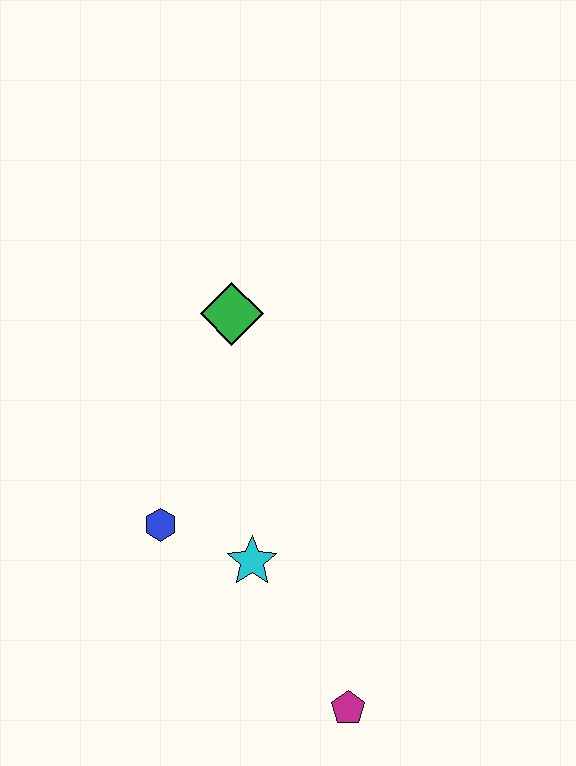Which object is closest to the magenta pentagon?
The cyan star is closest to the magenta pentagon.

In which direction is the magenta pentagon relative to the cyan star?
The magenta pentagon is below the cyan star.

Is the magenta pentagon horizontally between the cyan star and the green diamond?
No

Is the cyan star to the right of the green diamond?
Yes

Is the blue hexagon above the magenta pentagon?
Yes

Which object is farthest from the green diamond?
The magenta pentagon is farthest from the green diamond.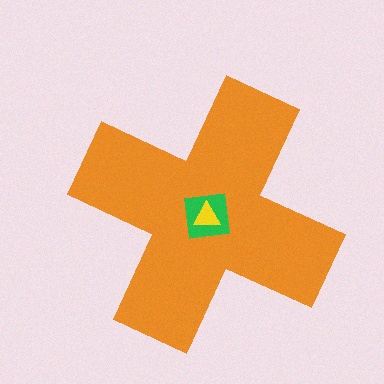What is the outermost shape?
The orange cross.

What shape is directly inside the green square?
The yellow triangle.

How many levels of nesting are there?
3.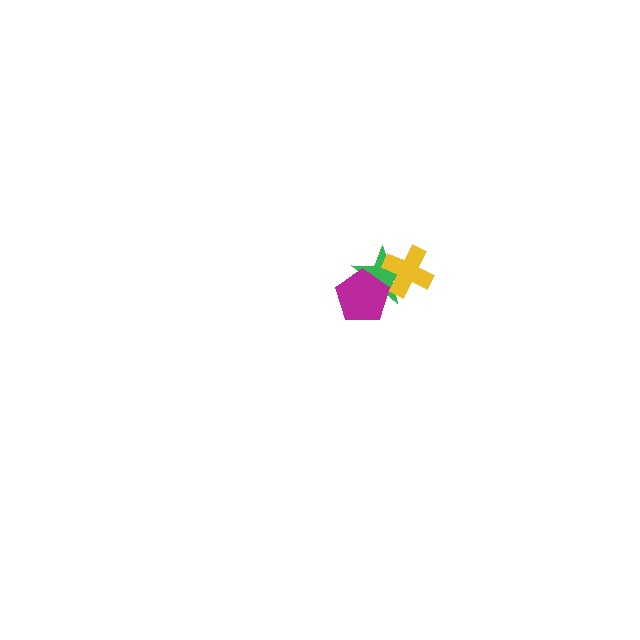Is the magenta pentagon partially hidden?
No, no other shape covers it.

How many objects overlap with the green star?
2 objects overlap with the green star.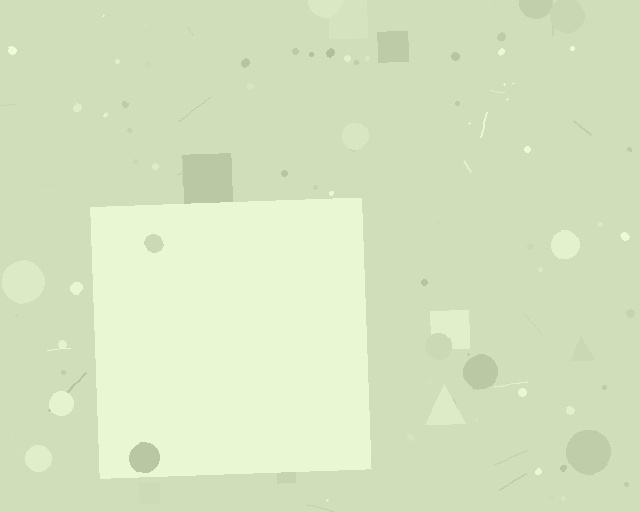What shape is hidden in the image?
A square is hidden in the image.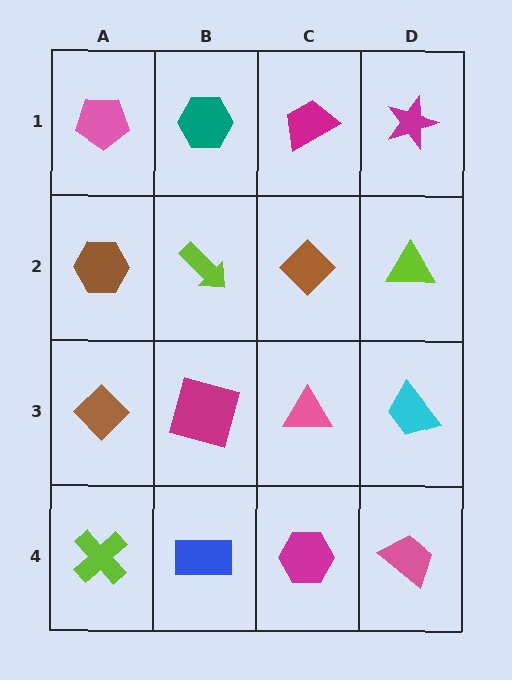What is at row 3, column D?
A cyan trapezoid.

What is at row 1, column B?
A teal hexagon.